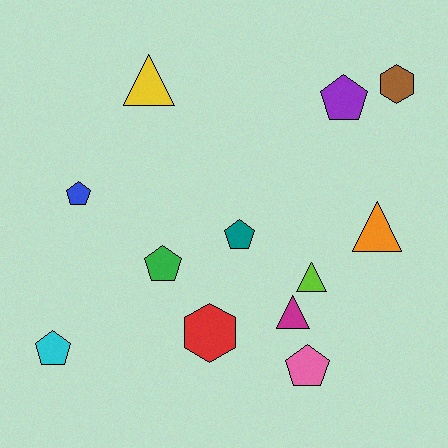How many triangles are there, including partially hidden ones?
There are 4 triangles.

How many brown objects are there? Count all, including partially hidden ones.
There is 1 brown object.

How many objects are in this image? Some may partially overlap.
There are 12 objects.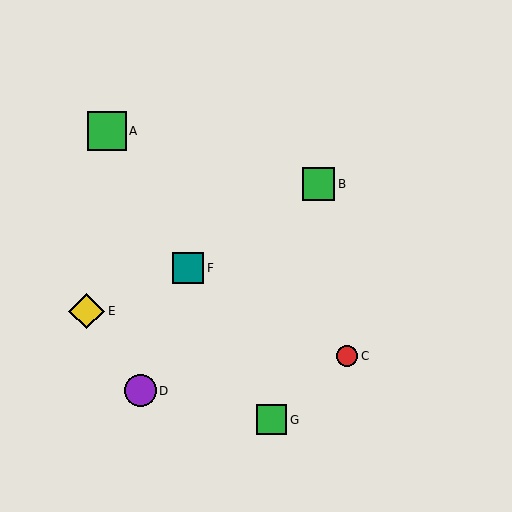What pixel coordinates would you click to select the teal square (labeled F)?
Click at (188, 268) to select the teal square F.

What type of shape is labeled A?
Shape A is a green square.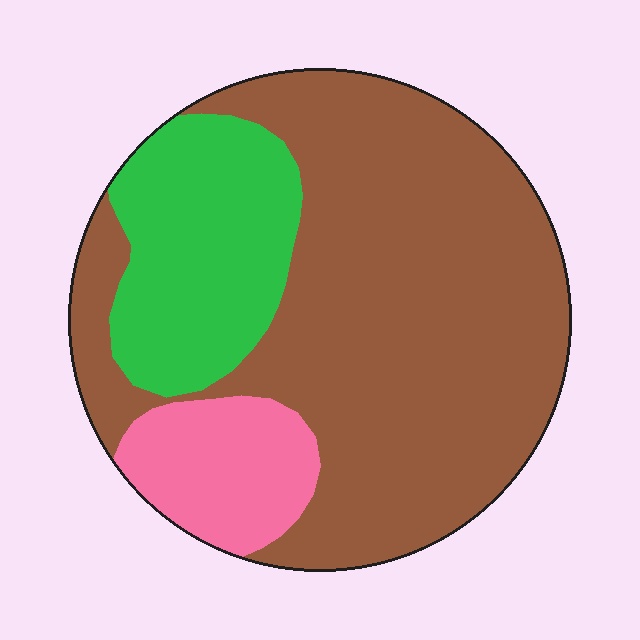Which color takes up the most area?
Brown, at roughly 65%.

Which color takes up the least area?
Pink, at roughly 10%.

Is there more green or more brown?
Brown.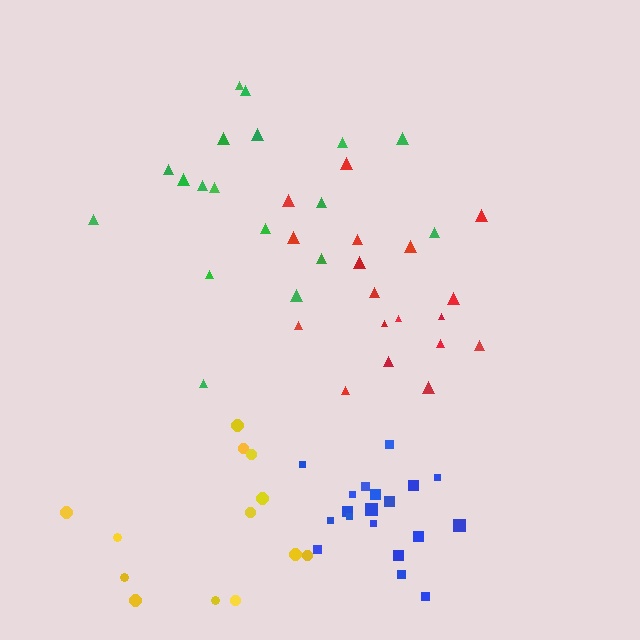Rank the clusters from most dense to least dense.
blue, red, green, yellow.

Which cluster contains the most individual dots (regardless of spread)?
Blue (19).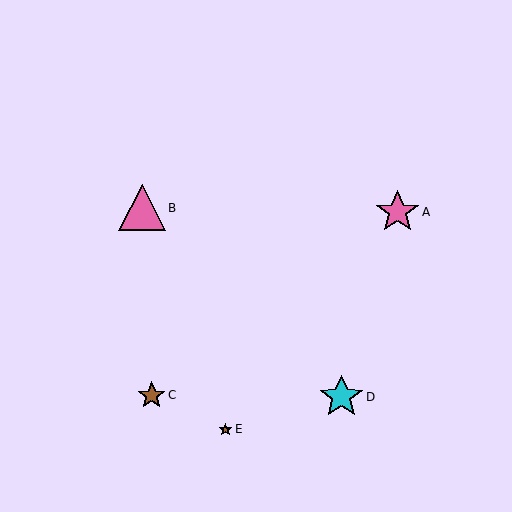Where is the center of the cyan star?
The center of the cyan star is at (341, 397).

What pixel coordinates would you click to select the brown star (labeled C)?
Click at (152, 396) to select the brown star C.